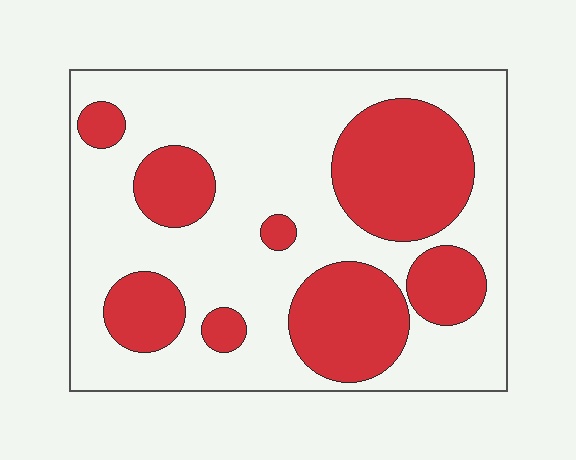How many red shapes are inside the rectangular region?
8.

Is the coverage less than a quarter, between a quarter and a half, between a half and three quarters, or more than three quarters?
Between a quarter and a half.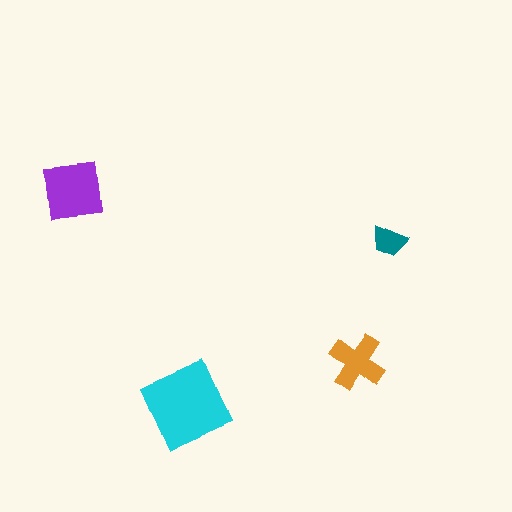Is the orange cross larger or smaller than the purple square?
Smaller.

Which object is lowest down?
The cyan square is bottommost.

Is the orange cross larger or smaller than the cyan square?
Smaller.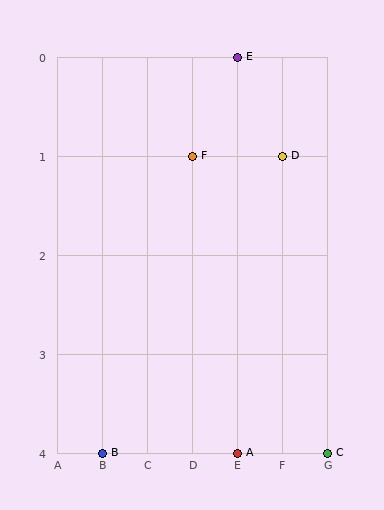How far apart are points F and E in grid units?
Points F and E are 1 column and 1 row apart (about 1.4 grid units diagonally).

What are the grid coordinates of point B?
Point B is at grid coordinates (B, 4).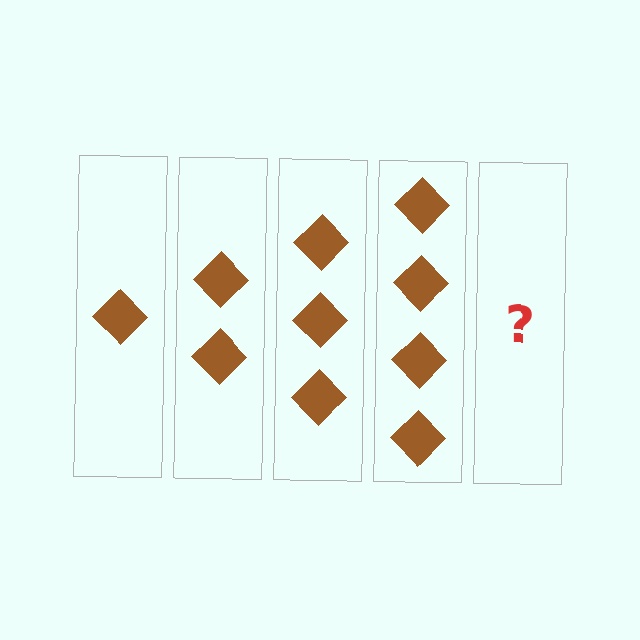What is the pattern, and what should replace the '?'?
The pattern is that each step adds one more diamond. The '?' should be 5 diamonds.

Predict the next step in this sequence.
The next step is 5 diamonds.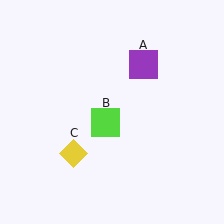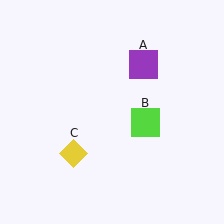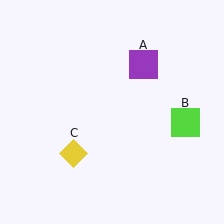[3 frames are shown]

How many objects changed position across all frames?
1 object changed position: lime square (object B).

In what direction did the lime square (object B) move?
The lime square (object B) moved right.